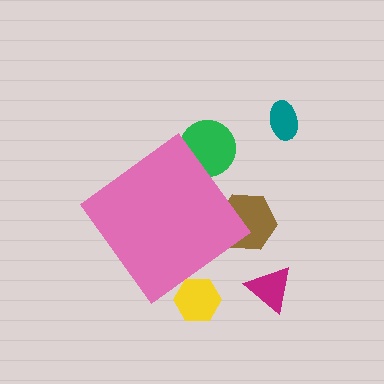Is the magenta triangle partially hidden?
No, the magenta triangle is fully visible.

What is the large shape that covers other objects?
A pink diamond.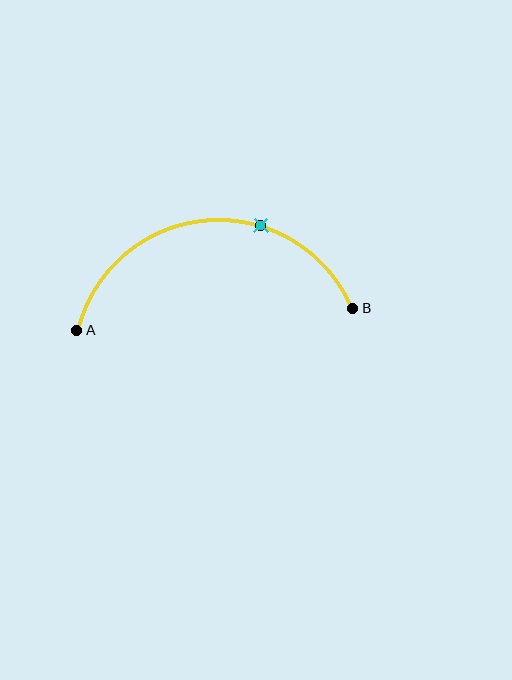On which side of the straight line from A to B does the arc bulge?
The arc bulges above the straight line connecting A and B.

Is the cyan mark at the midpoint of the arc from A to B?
No. The cyan mark lies on the arc but is closer to endpoint B. The arc midpoint would be at the point on the curve equidistant along the arc from both A and B.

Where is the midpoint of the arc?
The arc midpoint is the point on the curve farthest from the straight line joining A and B. It sits above that line.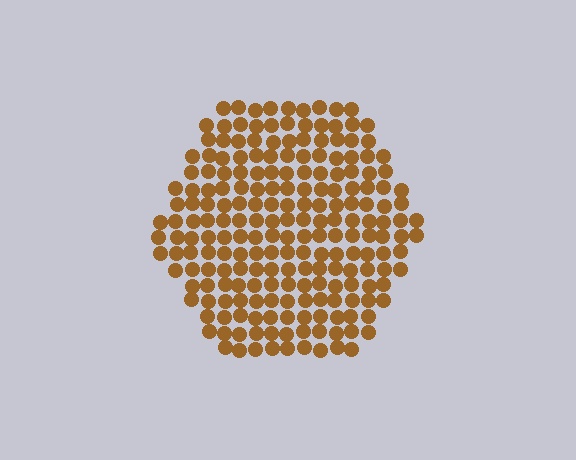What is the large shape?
The large shape is a hexagon.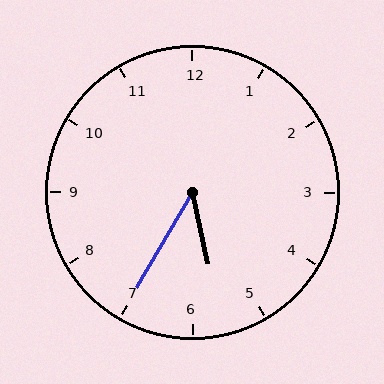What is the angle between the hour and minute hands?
Approximately 42 degrees.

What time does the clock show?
5:35.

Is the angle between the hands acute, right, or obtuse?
It is acute.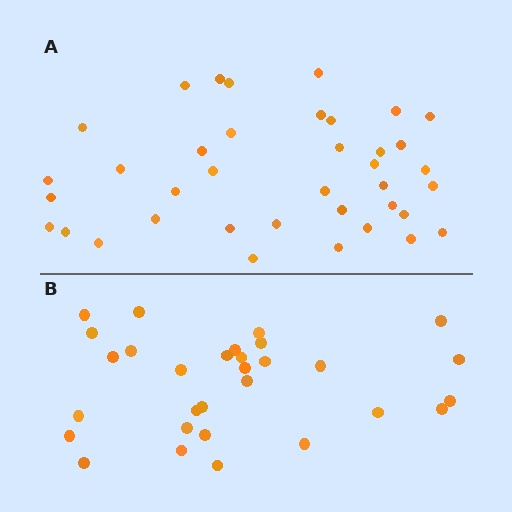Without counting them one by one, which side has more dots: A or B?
Region A (the top region) has more dots.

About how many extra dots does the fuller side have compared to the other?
Region A has roughly 8 or so more dots than region B.